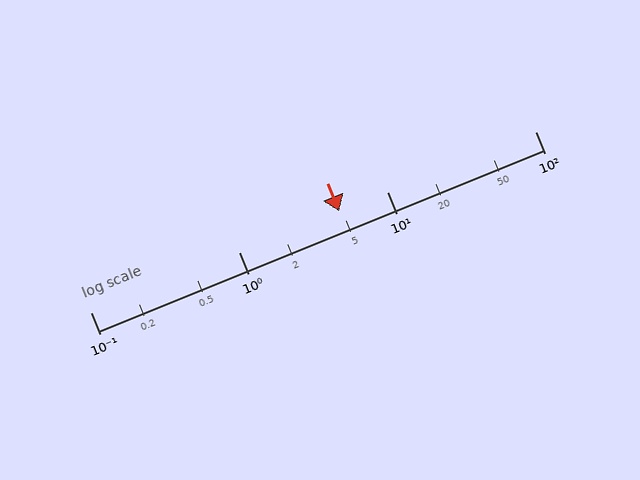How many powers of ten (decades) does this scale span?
The scale spans 3 decades, from 0.1 to 100.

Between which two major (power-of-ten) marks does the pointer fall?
The pointer is between 1 and 10.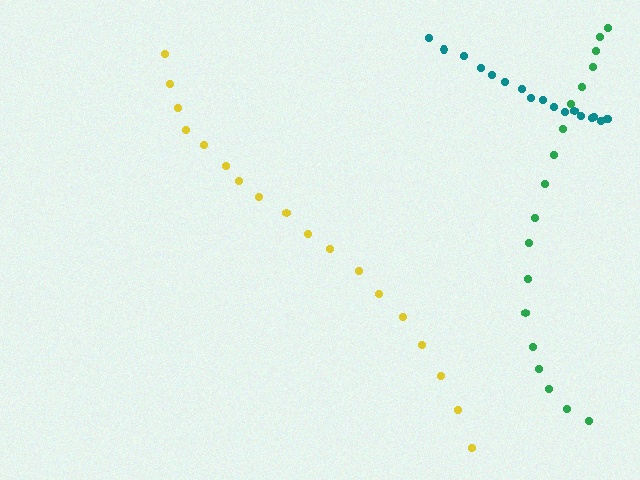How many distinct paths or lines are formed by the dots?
There are 3 distinct paths.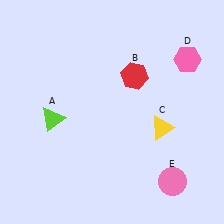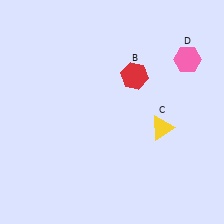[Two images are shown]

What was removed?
The lime triangle (A), the pink circle (E) were removed in Image 2.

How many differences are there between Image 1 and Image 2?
There are 2 differences between the two images.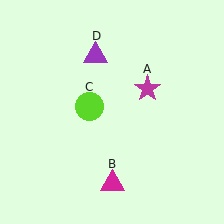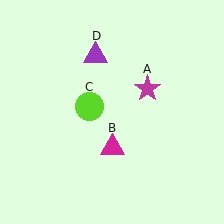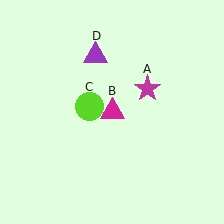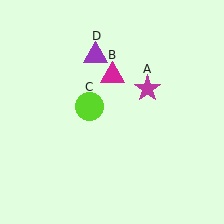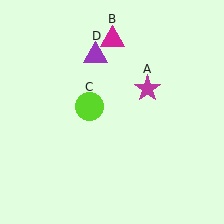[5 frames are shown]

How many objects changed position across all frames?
1 object changed position: magenta triangle (object B).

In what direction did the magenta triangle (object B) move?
The magenta triangle (object B) moved up.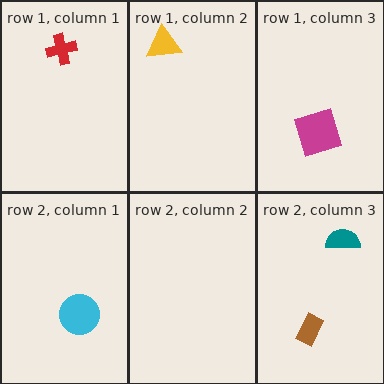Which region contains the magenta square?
The row 1, column 3 region.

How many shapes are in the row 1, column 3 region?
1.